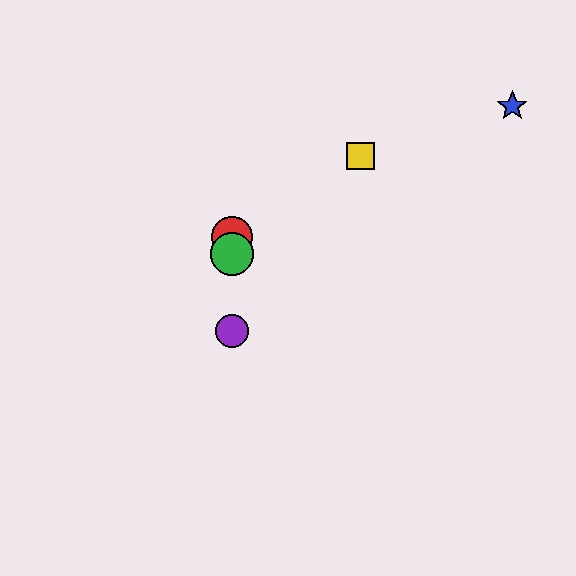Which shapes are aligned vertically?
The red circle, the green circle, the purple circle are aligned vertically.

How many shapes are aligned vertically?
3 shapes (the red circle, the green circle, the purple circle) are aligned vertically.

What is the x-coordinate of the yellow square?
The yellow square is at x≈361.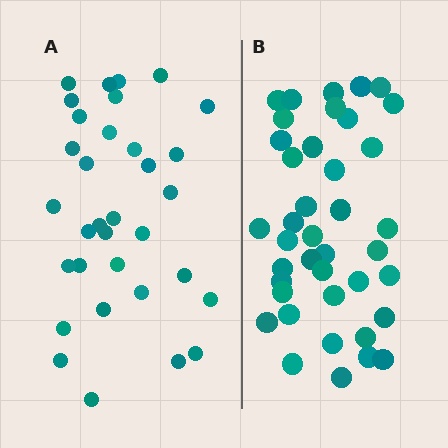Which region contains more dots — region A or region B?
Region B (the right region) has more dots.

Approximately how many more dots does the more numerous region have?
Region B has roughly 8 or so more dots than region A.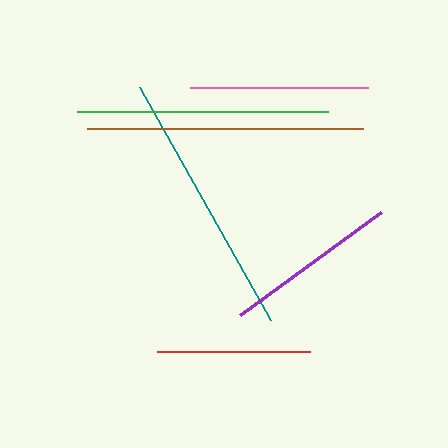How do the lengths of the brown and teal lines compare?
The brown and teal lines are approximately the same length.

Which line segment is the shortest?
The red line is the shortest at approximately 152 pixels.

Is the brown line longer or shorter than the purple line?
The brown line is longer than the purple line.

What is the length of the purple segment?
The purple segment is approximately 174 pixels long.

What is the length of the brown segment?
The brown segment is approximately 276 pixels long.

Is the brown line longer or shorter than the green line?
The brown line is longer than the green line.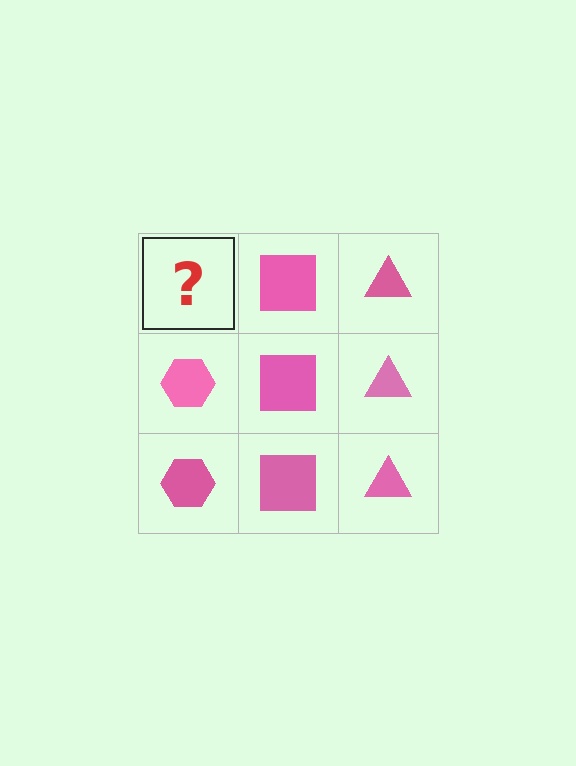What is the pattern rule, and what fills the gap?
The rule is that each column has a consistent shape. The gap should be filled with a pink hexagon.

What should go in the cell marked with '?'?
The missing cell should contain a pink hexagon.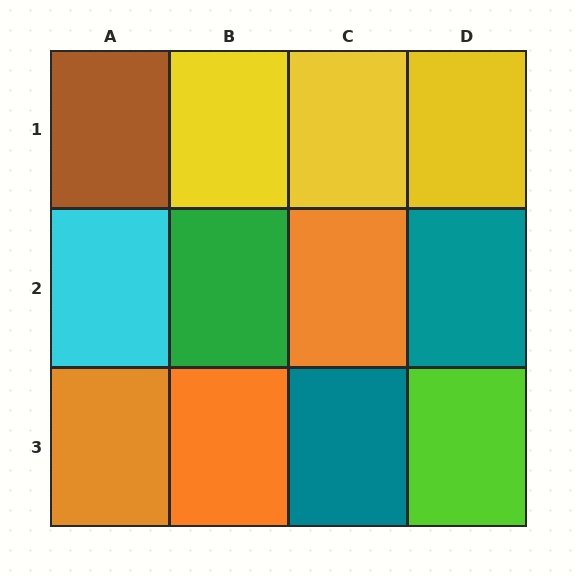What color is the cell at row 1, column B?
Yellow.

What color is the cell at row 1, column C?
Yellow.